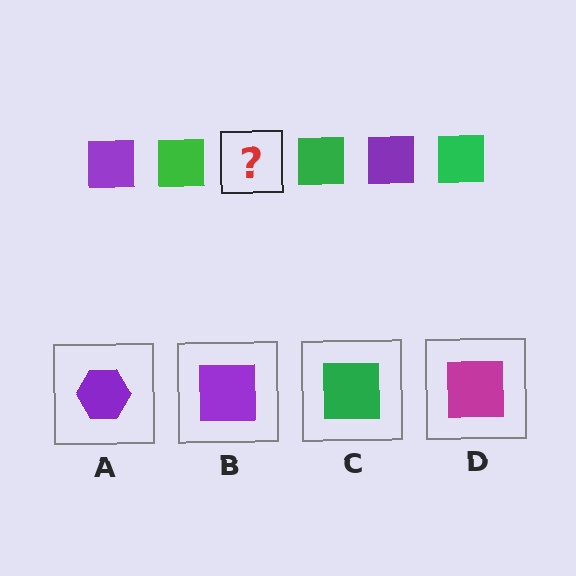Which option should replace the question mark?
Option B.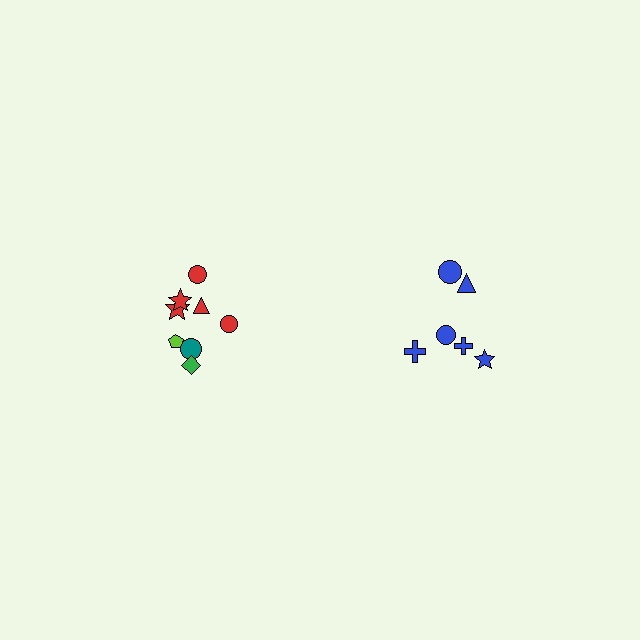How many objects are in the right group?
There are 6 objects.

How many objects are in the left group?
There are 8 objects.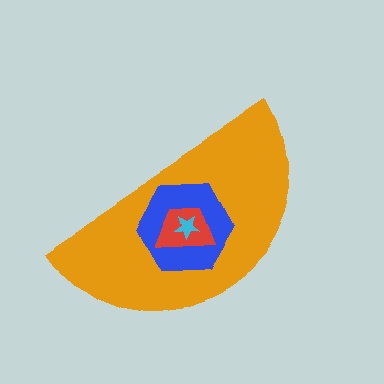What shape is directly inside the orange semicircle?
The blue hexagon.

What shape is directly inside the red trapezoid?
The cyan star.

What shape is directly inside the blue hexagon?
The red trapezoid.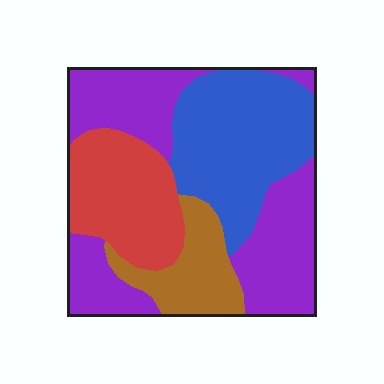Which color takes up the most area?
Purple, at roughly 40%.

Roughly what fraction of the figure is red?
Red covers roughly 20% of the figure.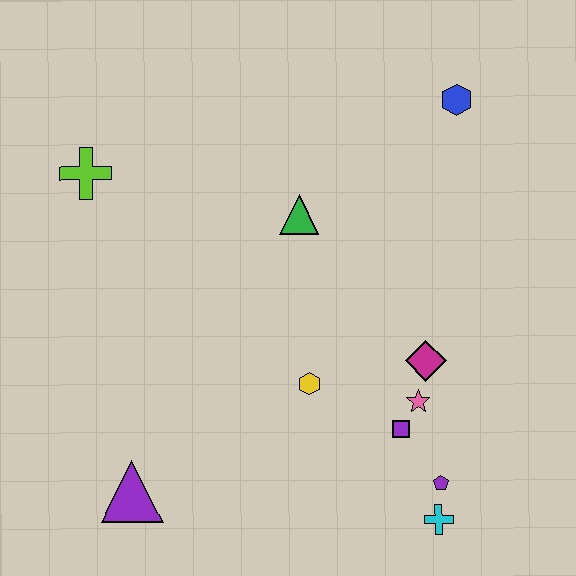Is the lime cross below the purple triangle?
No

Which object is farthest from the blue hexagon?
The purple triangle is farthest from the blue hexagon.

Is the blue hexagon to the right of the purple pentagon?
Yes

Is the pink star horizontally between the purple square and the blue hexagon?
Yes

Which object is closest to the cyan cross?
The purple pentagon is closest to the cyan cross.